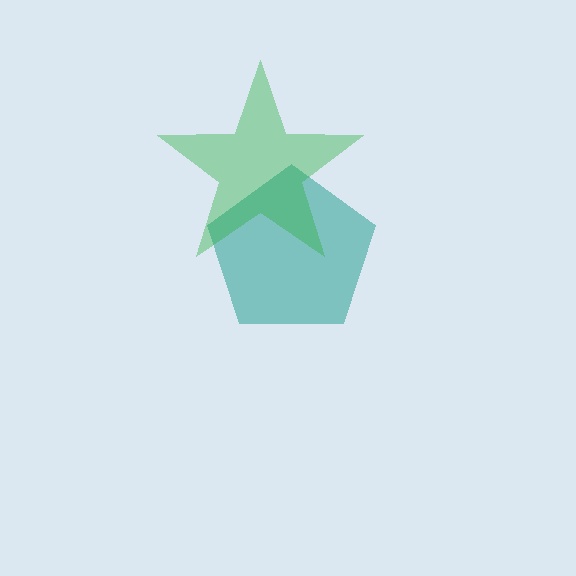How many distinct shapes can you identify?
There are 2 distinct shapes: a teal pentagon, a green star.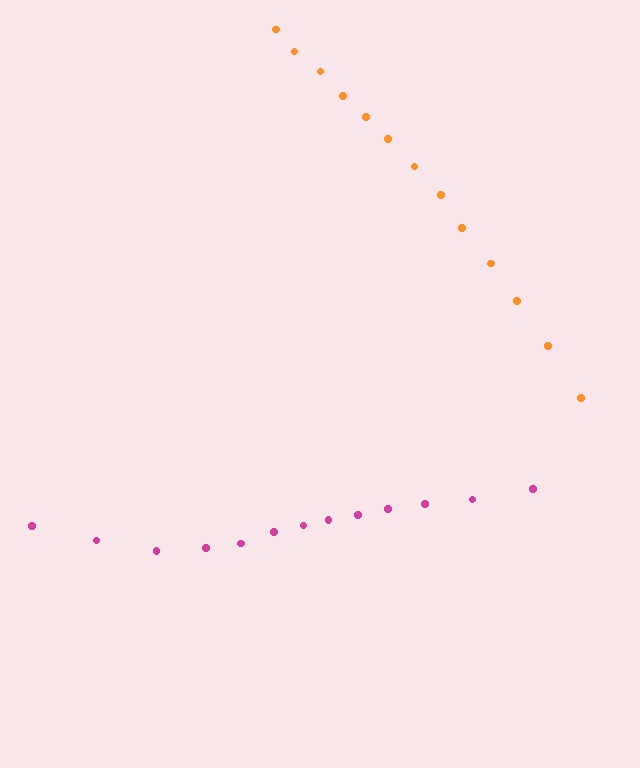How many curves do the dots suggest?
There are 2 distinct paths.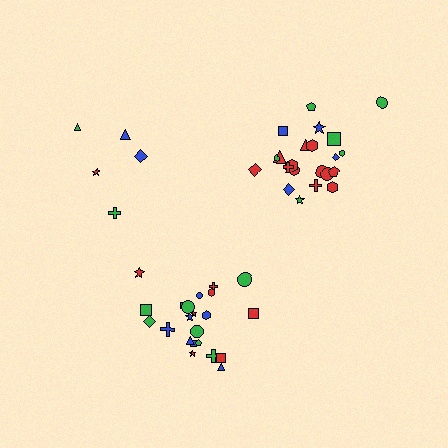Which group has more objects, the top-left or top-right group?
The top-right group.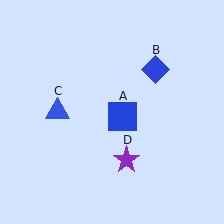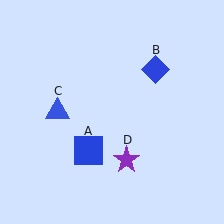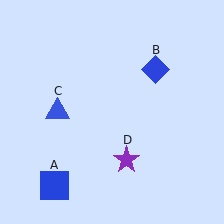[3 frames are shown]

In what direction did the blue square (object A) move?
The blue square (object A) moved down and to the left.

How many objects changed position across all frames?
1 object changed position: blue square (object A).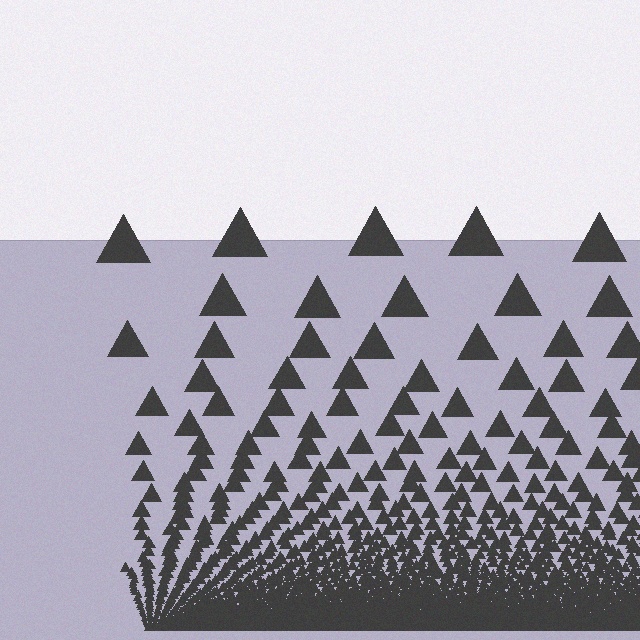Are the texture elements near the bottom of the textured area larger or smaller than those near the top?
Smaller. The gradient is inverted — elements near the bottom are smaller and denser.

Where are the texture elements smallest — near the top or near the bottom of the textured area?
Near the bottom.